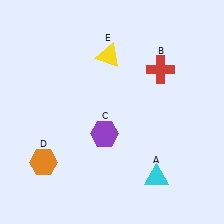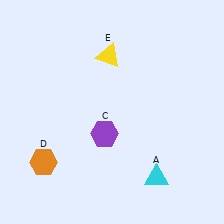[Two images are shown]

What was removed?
The red cross (B) was removed in Image 2.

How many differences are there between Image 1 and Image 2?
There is 1 difference between the two images.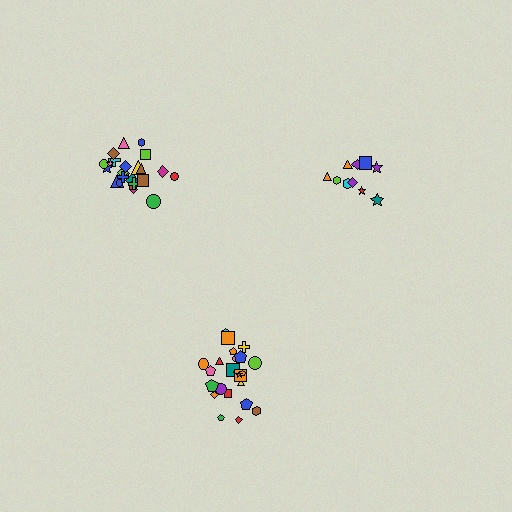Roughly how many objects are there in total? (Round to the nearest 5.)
Roughly 60 objects in total.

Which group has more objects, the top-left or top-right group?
The top-left group.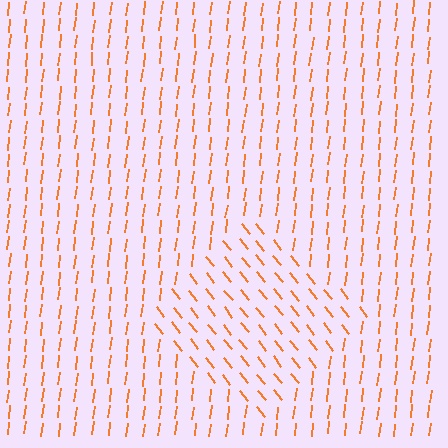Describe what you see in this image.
The image is filled with small orange line segments. A diamond region in the image has lines oriented differently from the surrounding lines, creating a visible texture boundary.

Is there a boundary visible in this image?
Yes, there is a texture boundary formed by a change in line orientation.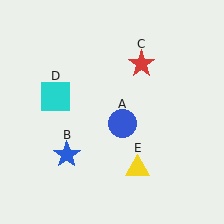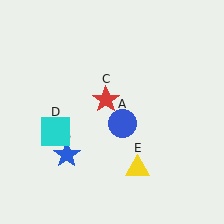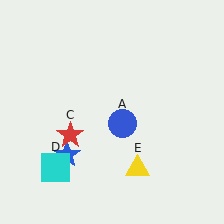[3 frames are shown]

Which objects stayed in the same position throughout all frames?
Blue circle (object A) and blue star (object B) and yellow triangle (object E) remained stationary.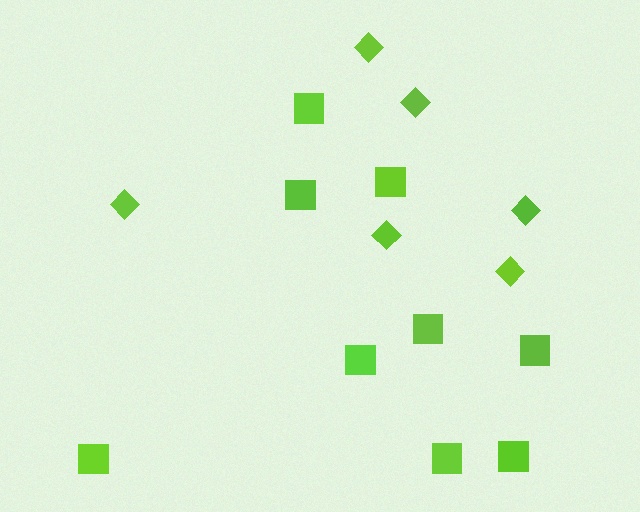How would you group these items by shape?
There are 2 groups: one group of squares (9) and one group of diamonds (6).